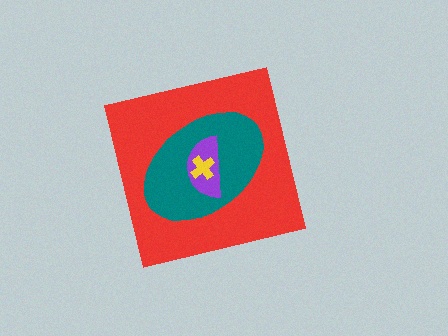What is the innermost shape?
The yellow cross.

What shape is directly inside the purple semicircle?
The yellow cross.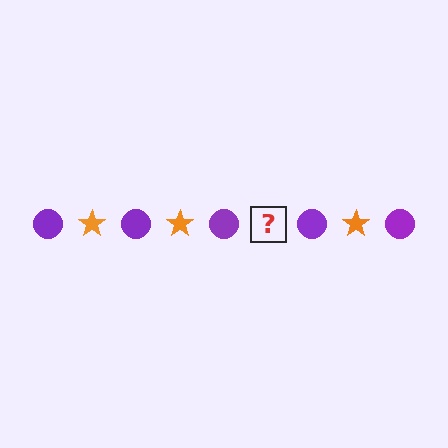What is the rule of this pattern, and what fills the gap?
The rule is that the pattern alternates between purple circle and orange star. The gap should be filled with an orange star.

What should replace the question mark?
The question mark should be replaced with an orange star.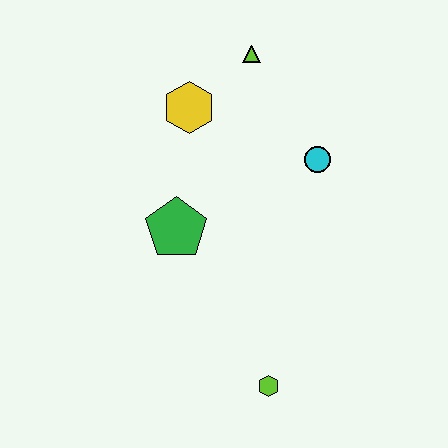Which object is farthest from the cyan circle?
The lime hexagon is farthest from the cyan circle.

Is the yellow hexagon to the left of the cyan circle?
Yes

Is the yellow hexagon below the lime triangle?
Yes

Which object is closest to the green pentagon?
The yellow hexagon is closest to the green pentagon.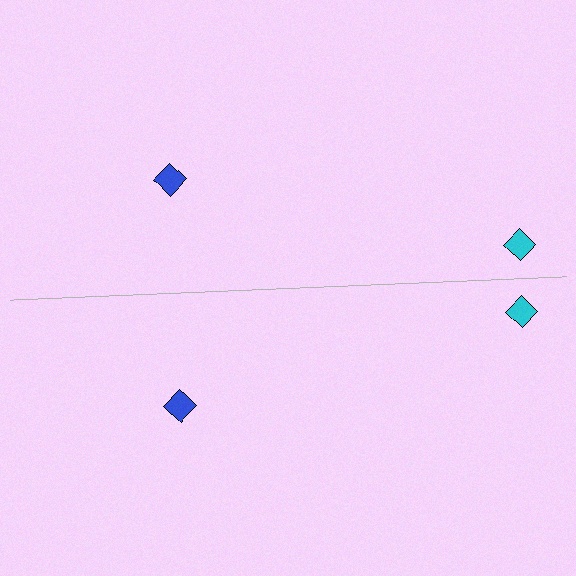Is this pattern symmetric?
Yes, this pattern has bilateral (reflection) symmetry.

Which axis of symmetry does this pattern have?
The pattern has a horizontal axis of symmetry running through the center of the image.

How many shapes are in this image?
There are 4 shapes in this image.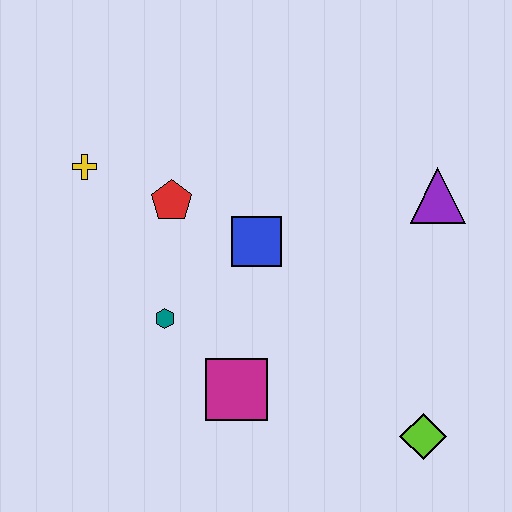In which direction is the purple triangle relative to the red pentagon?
The purple triangle is to the right of the red pentagon.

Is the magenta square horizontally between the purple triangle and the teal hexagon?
Yes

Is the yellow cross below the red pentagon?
No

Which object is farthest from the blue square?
The lime diamond is farthest from the blue square.